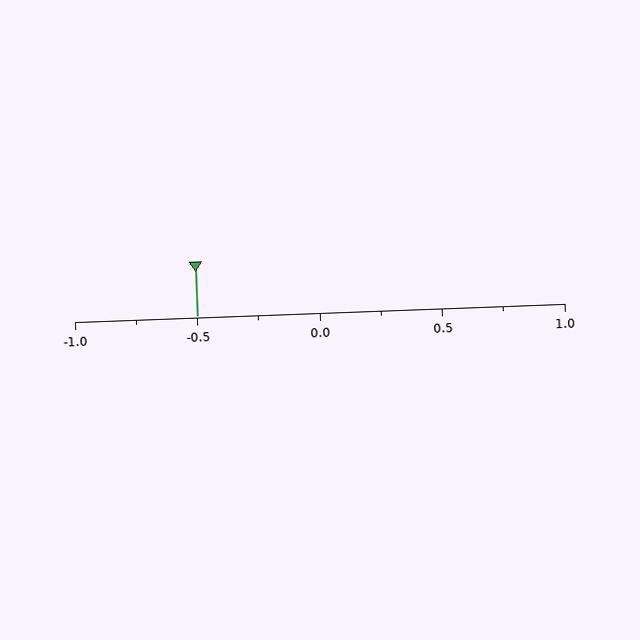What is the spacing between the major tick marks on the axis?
The major ticks are spaced 0.5 apart.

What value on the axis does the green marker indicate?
The marker indicates approximately -0.5.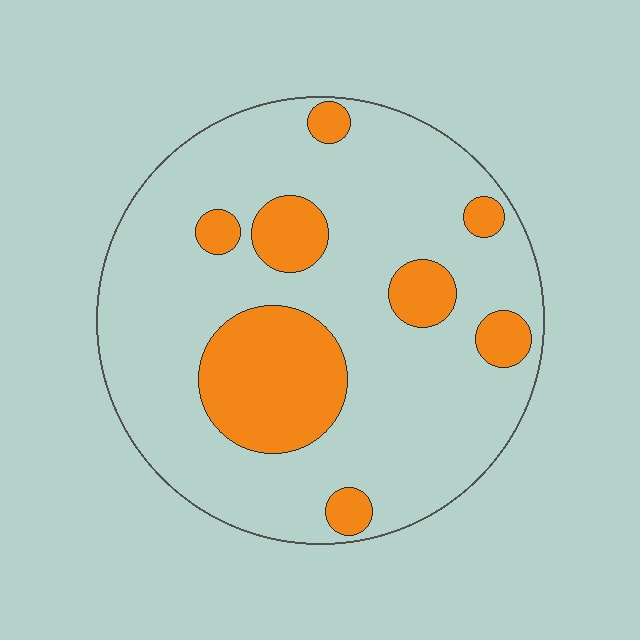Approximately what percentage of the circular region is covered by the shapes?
Approximately 20%.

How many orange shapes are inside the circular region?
8.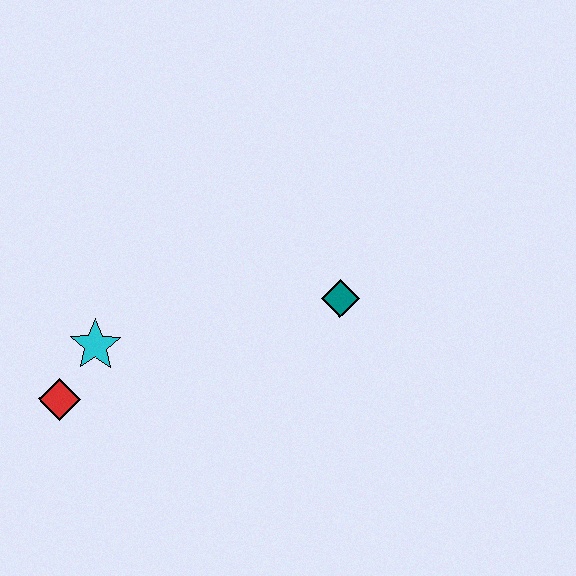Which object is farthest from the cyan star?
The teal diamond is farthest from the cyan star.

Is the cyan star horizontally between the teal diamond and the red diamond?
Yes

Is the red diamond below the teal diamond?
Yes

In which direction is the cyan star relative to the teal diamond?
The cyan star is to the left of the teal diamond.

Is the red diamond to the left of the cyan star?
Yes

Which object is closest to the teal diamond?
The cyan star is closest to the teal diamond.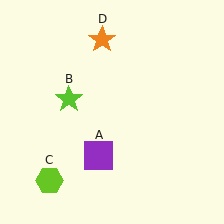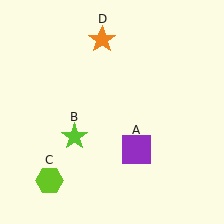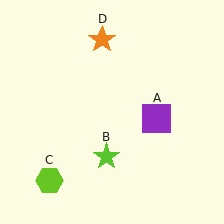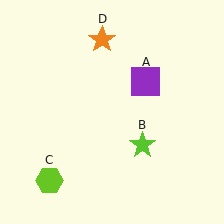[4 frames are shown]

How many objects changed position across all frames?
2 objects changed position: purple square (object A), lime star (object B).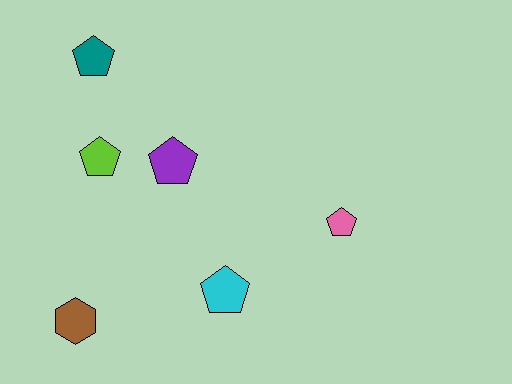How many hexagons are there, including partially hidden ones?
There is 1 hexagon.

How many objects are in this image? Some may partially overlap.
There are 6 objects.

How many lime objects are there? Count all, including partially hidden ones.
There is 1 lime object.